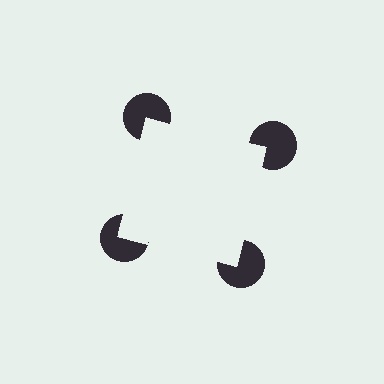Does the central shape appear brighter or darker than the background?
It typically appears slightly brighter than the background, even though no actual brightness change is drawn.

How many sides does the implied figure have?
4 sides.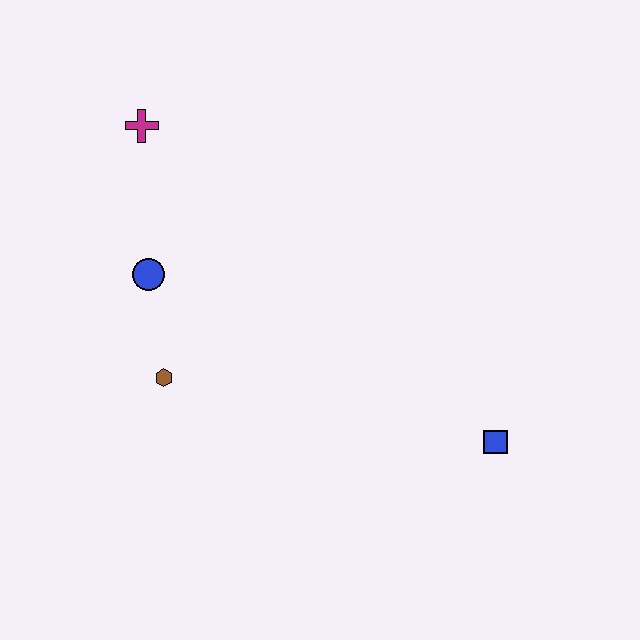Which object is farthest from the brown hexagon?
The blue square is farthest from the brown hexagon.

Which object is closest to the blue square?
The brown hexagon is closest to the blue square.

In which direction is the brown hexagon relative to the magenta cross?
The brown hexagon is below the magenta cross.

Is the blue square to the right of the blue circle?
Yes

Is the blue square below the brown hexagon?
Yes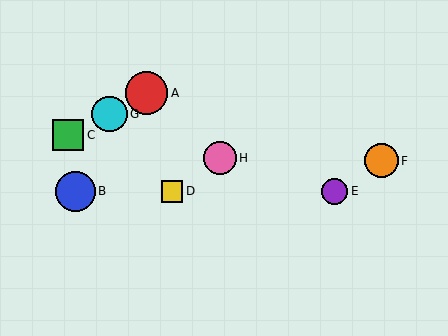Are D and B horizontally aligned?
Yes, both are at y≈191.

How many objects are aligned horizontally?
3 objects (B, D, E) are aligned horizontally.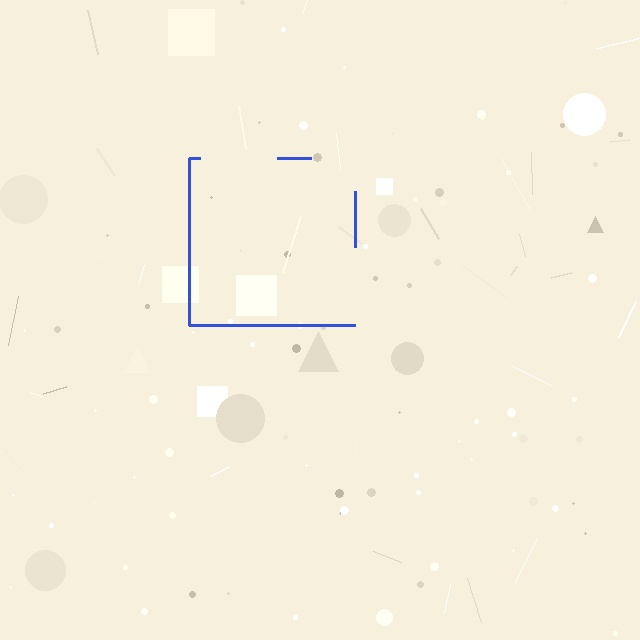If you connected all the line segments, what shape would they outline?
They would outline a square.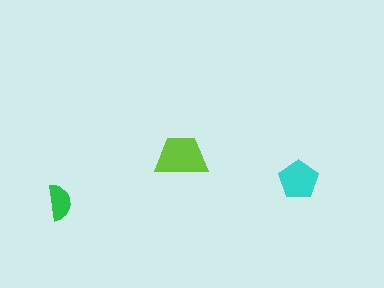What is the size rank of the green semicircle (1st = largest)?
3rd.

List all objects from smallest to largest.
The green semicircle, the cyan pentagon, the lime trapezoid.